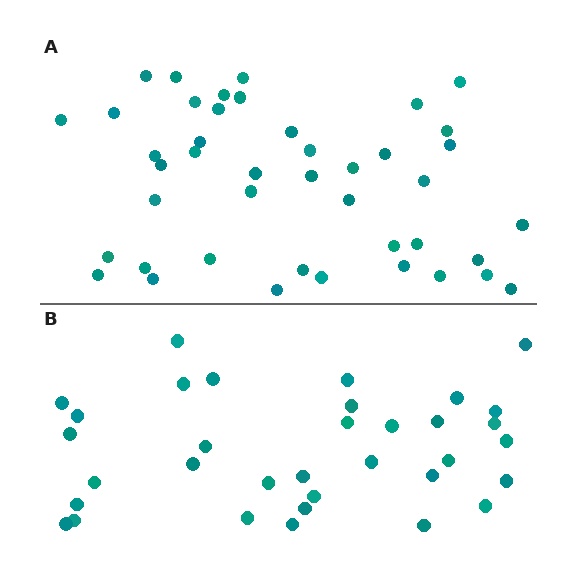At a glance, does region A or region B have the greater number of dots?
Region A (the top region) has more dots.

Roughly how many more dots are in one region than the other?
Region A has roughly 8 or so more dots than region B.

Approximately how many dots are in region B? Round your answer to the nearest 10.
About 30 dots. (The exact count is 34, which rounds to 30.)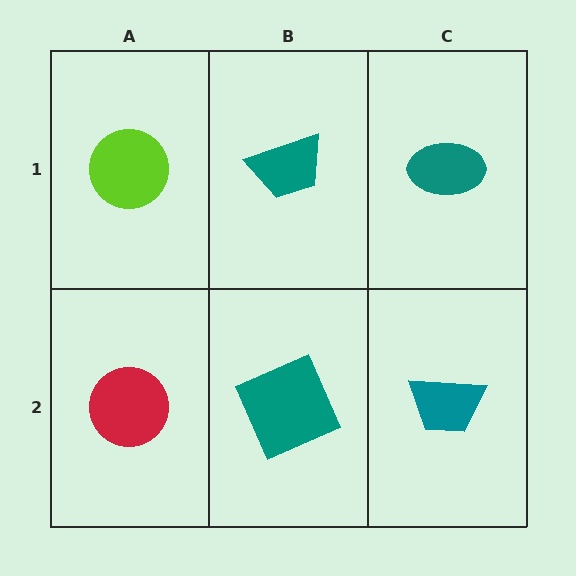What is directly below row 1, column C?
A teal trapezoid.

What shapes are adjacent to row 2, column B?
A teal trapezoid (row 1, column B), a red circle (row 2, column A), a teal trapezoid (row 2, column C).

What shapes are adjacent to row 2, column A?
A lime circle (row 1, column A), a teal square (row 2, column B).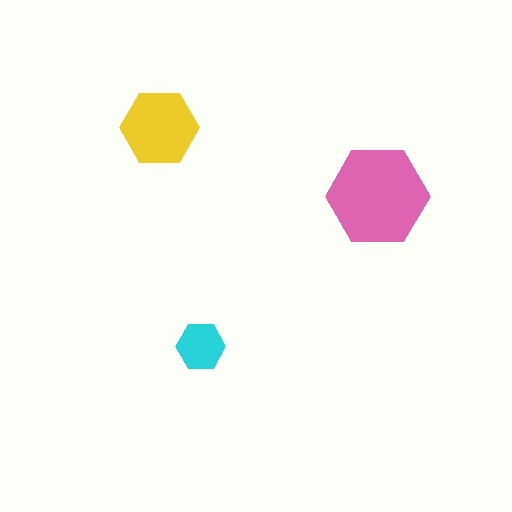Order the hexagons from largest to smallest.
the pink one, the yellow one, the cyan one.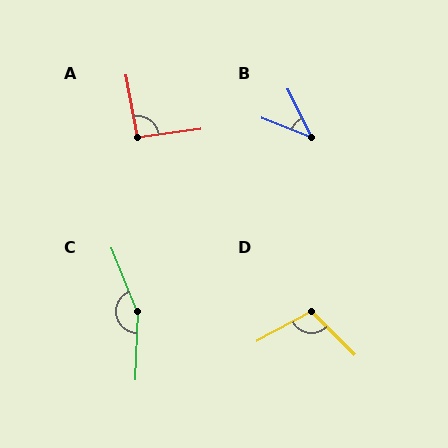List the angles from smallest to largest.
B (42°), A (92°), D (106°), C (156°).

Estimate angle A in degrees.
Approximately 92 degrees.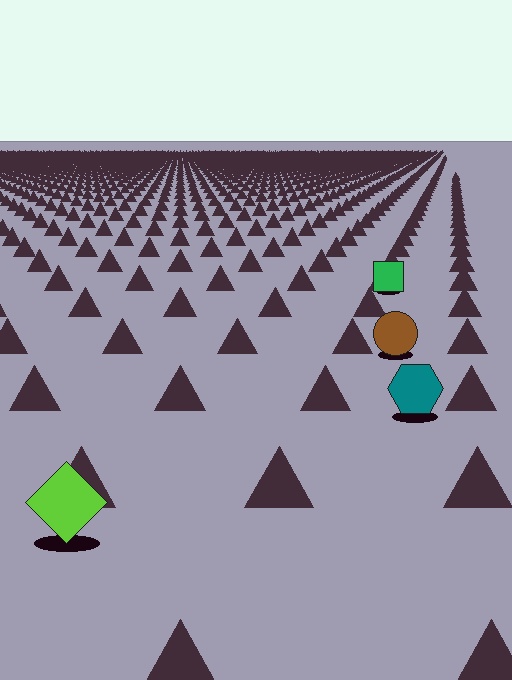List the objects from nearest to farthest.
From nearest to farthest: the lime diamond, the teal hexagon, the brown circle, the green square.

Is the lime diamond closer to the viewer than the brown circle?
Yes. The lime diamond is closer — you can tell from the texture gradient: the ground texture is coarser near it.